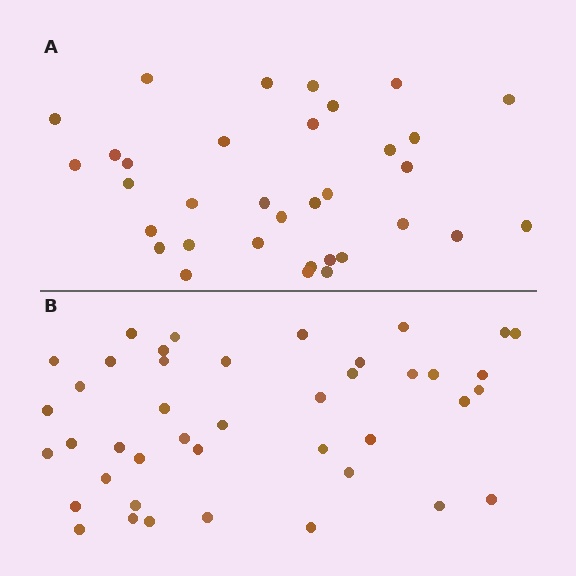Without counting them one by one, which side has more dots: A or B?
Region B (the bottom region) has more dots.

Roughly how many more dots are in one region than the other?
Region B has roughly 8 or so more dots than region A.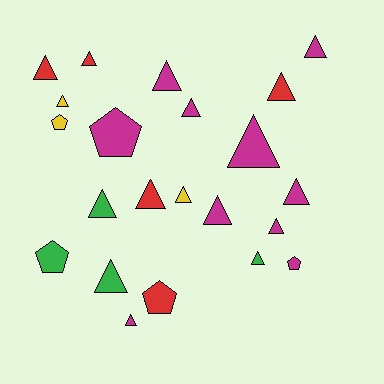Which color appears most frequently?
Magenta, with 10 objects.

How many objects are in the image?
There are 22 objects.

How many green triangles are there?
There are 3 green triangles.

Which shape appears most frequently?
Triangle, with 17 objects.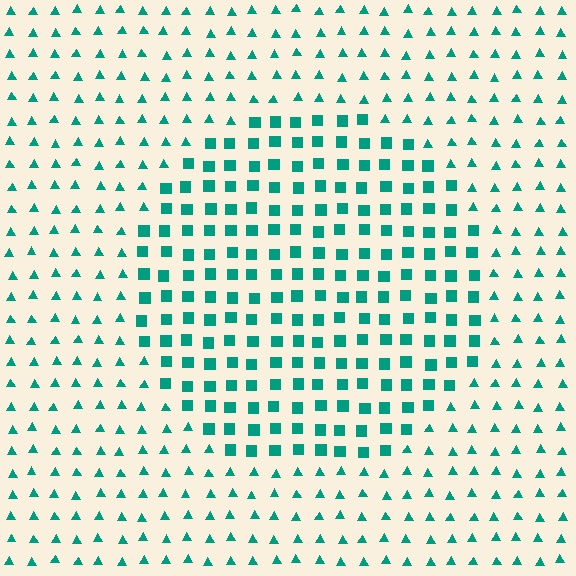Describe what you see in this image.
The image is filled with small teal elements arranged in a uniform grid. A circle-shaped region contains squares, while the surrounding area contains triangles. The boundary is defined purely by the change in element shape.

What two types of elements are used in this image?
The image uses squares inside the circle region and triangles outside it.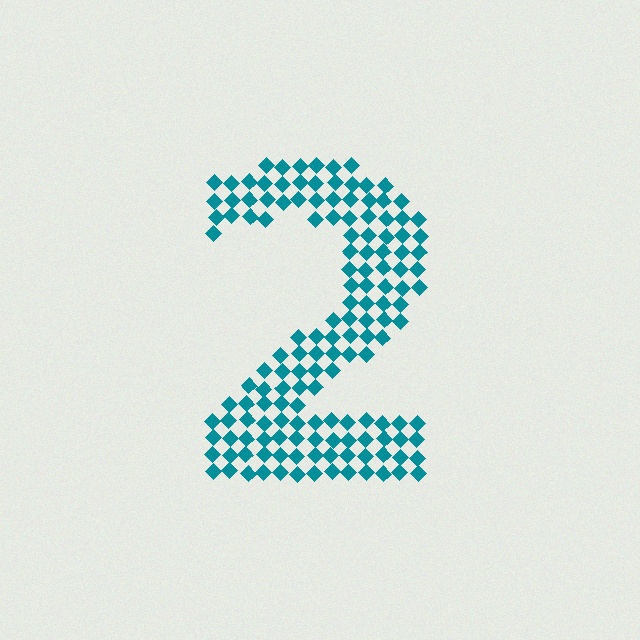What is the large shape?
The large shape is the digit 2.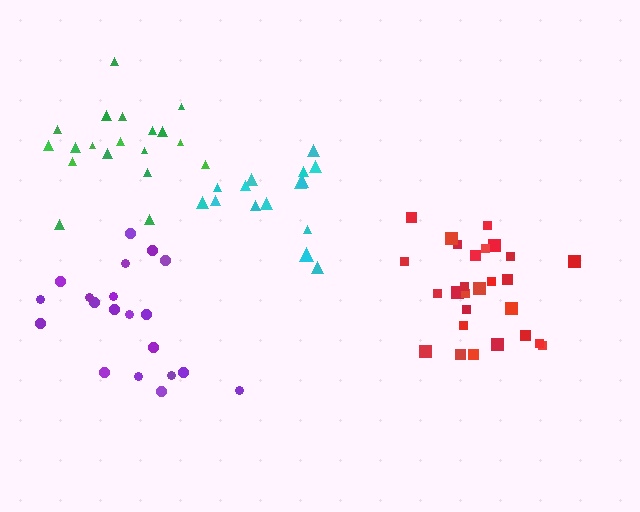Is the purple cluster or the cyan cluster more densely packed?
Purple.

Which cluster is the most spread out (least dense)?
Cyan.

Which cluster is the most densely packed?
Red.